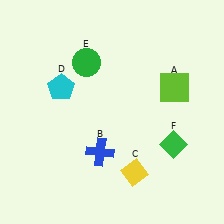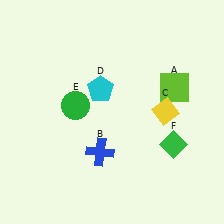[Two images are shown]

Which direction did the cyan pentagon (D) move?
The cyan pentagon (D) moved right.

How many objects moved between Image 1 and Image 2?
3 objects moved between the two images.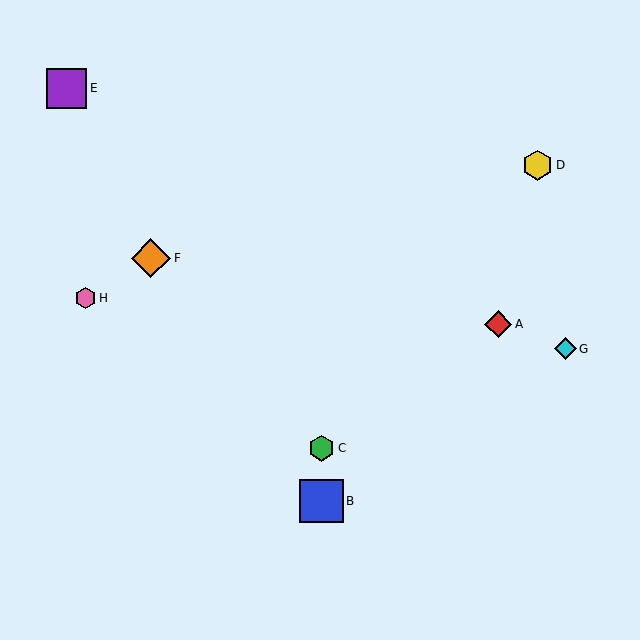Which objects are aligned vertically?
Objects B, C are aligned vertically.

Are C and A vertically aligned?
No, C is at x≈322 and A is at x≈498.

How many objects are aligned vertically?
2 objects (B, C) are aligned vertically.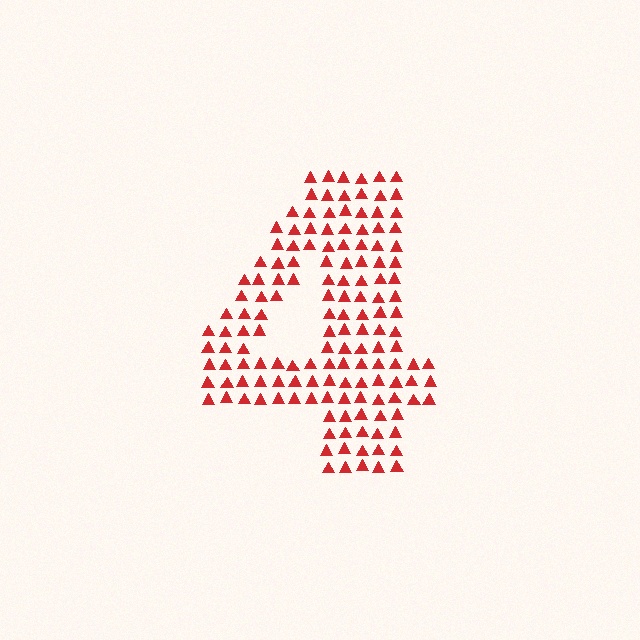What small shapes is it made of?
It is made of small triangles.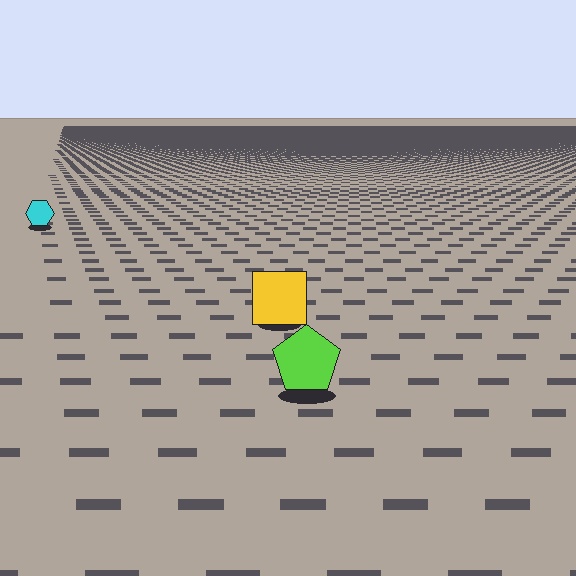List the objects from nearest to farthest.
From nearest to farthest: the lime pentagon, the yellow square, the cyan hexagon.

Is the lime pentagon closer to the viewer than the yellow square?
Yes. The lime pentagon is closer — you can tell from the texture gradient: the ground texture is coarser near it.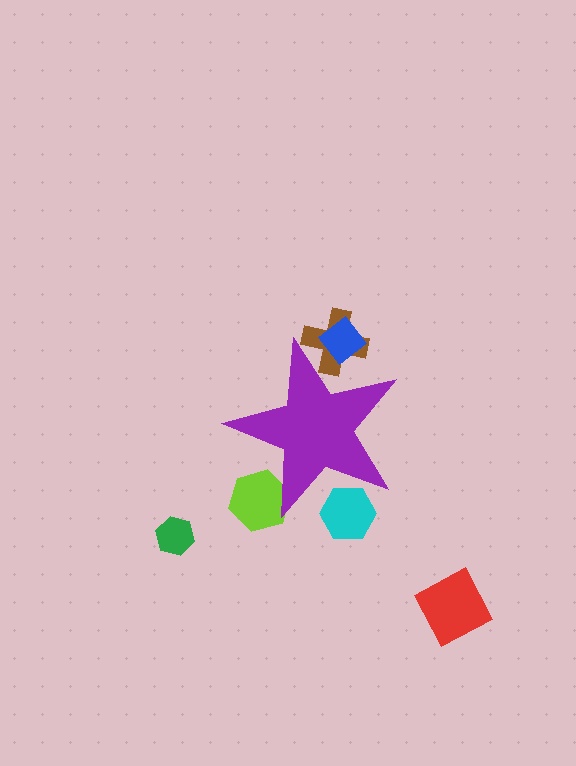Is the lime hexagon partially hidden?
Yes, the lime hexagon is partially hidden behind the purple star.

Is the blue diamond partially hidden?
Yes, the blue diamond is partially hidden behind the purple star.